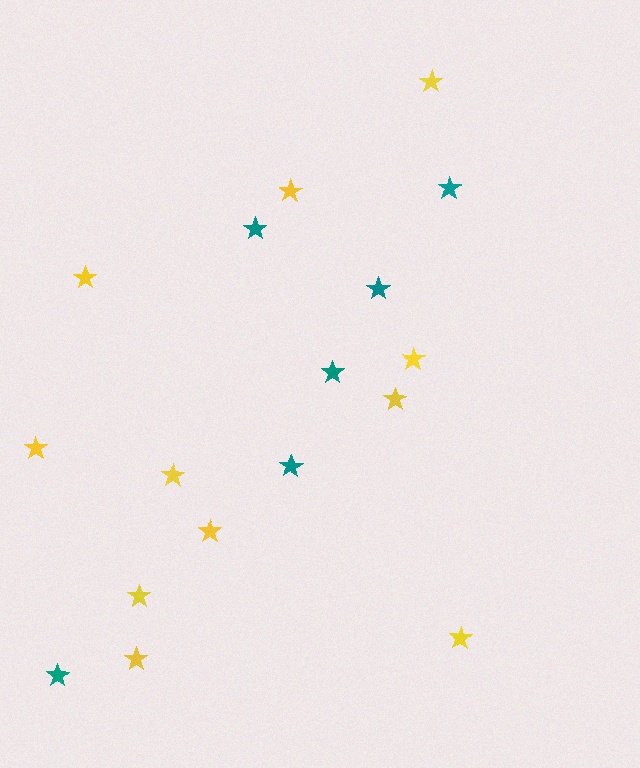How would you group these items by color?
There are 2 groups: one group of teal stars (6) and one group of yellow stars (11).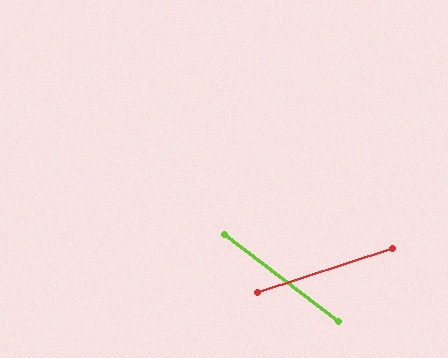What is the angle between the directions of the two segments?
Approximately 55 degrees.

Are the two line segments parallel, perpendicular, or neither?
Neither parallel nor perpendicular — they differ by about 55°.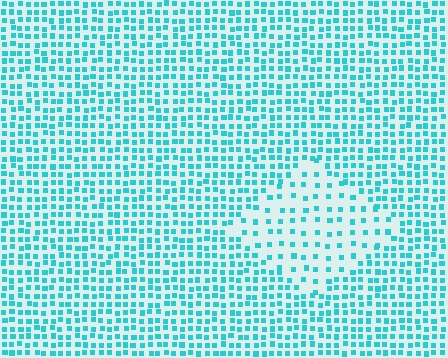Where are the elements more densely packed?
The elements are more densely packed outside the diamond boundary.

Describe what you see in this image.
The image contains small cyan elements arranged at two different densities. A diamond-shaped region is visible where the elements are less densely packed than the surrounding area.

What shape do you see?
I see a diamond.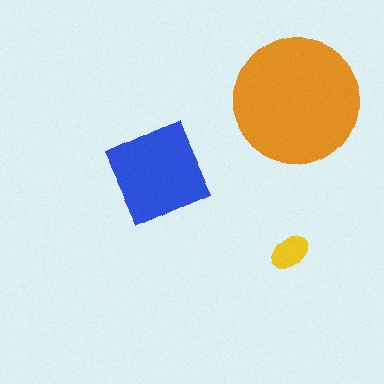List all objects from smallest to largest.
The yellow ellipse, the blue diamond, the orange circle.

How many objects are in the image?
There are 3 objects in the image.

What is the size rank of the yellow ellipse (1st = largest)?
3rd.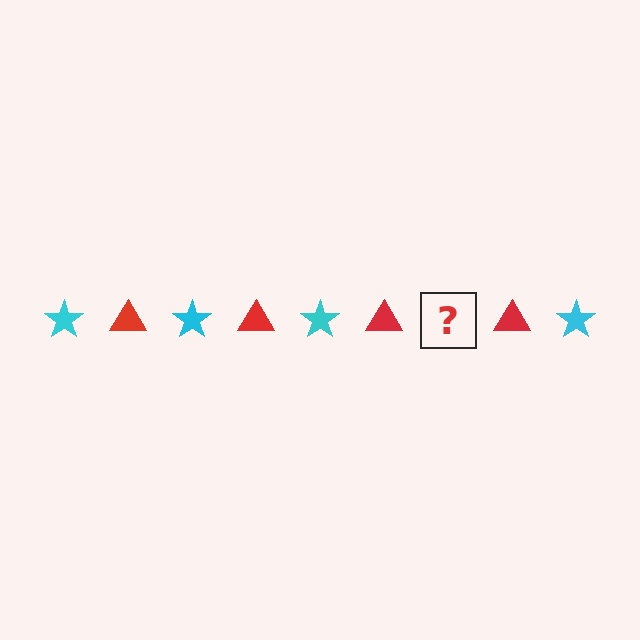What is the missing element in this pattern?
The missing element is a cyan star.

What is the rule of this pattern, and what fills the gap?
The rule is that the pattern alternates between cyan star and red triangle. The gap should be filled with a cyan star.